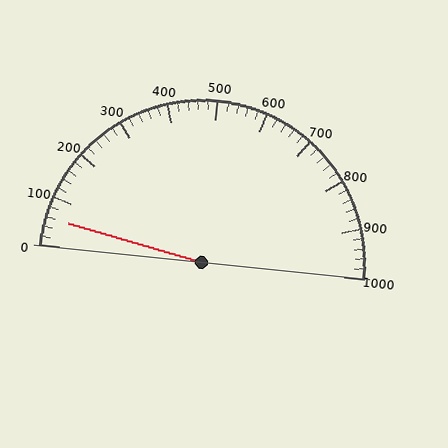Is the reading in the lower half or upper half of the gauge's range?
The reading is in the lower half of the range (0 to 1000).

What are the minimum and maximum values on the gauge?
The gauge ranges from 0 to 1000.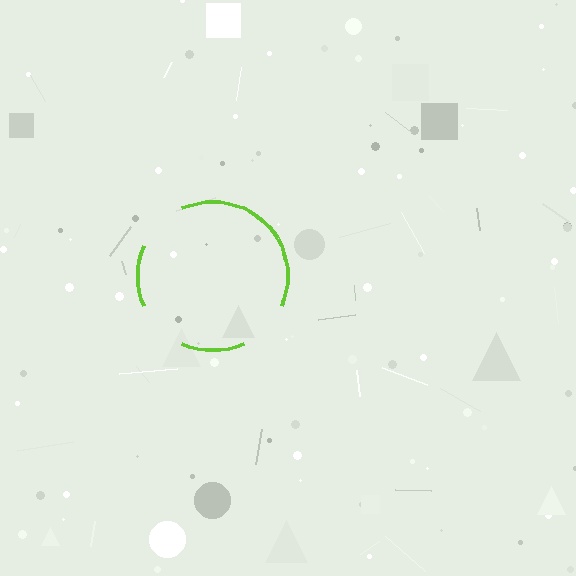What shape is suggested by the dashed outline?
The dashed outline suggests a circle.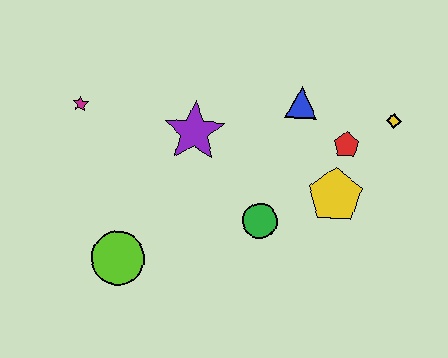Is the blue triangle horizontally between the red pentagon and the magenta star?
Yes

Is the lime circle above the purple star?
No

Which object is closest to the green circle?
The yellow pentagon is closest to the green circle.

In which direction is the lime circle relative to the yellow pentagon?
The lime circle is to the left of the yellow pentagon.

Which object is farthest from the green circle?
The magenta star is farthest from the green circle.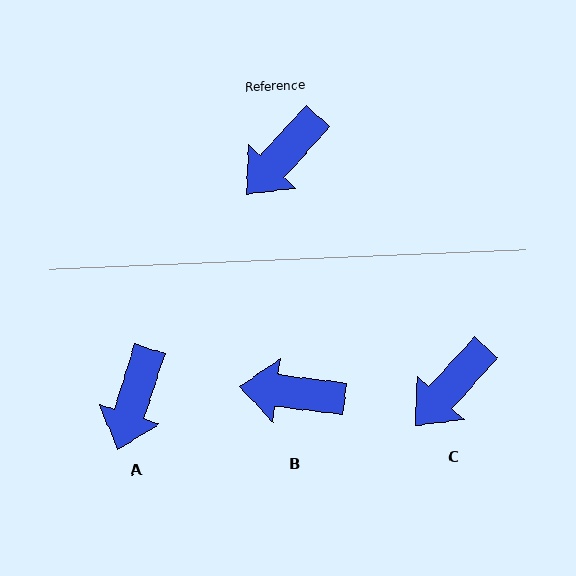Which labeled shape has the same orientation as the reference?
C.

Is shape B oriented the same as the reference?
No, it is off by about 54 degrees.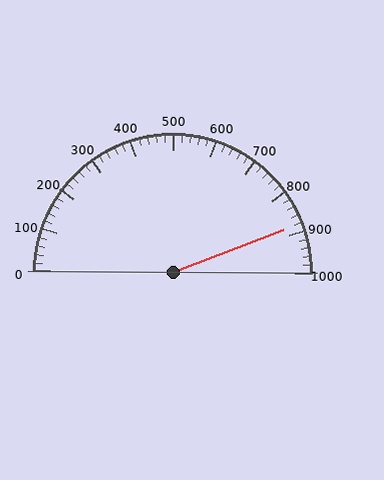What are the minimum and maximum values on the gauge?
The gauge ranges from 0 to 1000.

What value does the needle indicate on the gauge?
The needle indicates approximately 880.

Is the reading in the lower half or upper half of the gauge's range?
The reading is in the upper half of the range (0 to 1000).